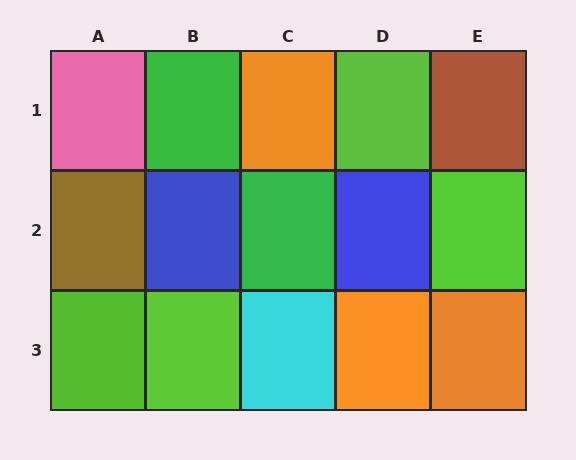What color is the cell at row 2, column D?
Blue.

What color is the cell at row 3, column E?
Orange.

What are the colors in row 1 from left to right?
Pink, green, orange, lime, brown.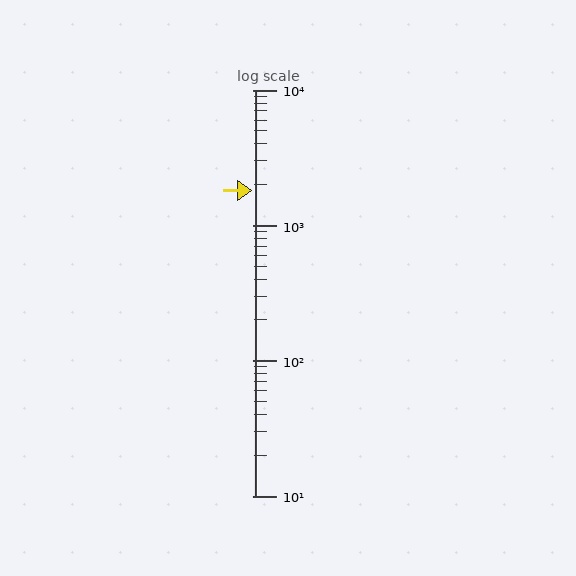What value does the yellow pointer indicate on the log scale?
The pointer indicates approximately 1800.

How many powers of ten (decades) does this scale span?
The scale spans 3 decades, from 10 to 10000.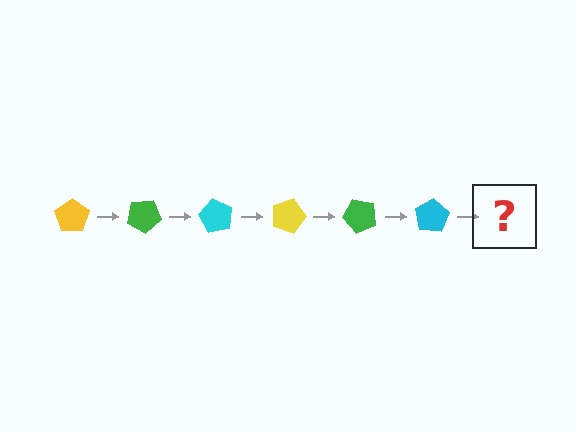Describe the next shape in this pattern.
It should be a yellow pentagon, rotated 180 degrees from the start.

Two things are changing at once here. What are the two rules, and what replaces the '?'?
The two rules are that it rotates 30 degrees each step and the color cycles through yellow, green, and cyan. The '?' should be a yellow pentagon, rotated 180 degrees from the start.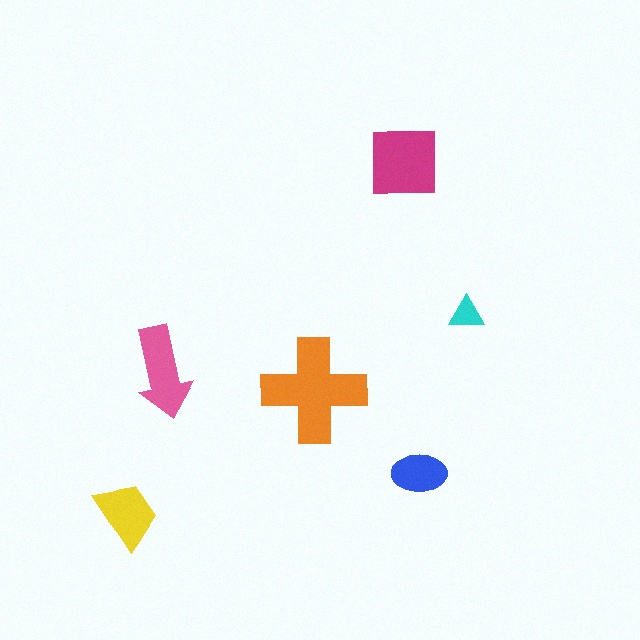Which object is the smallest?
The cyan triangle.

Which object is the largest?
The orange cross.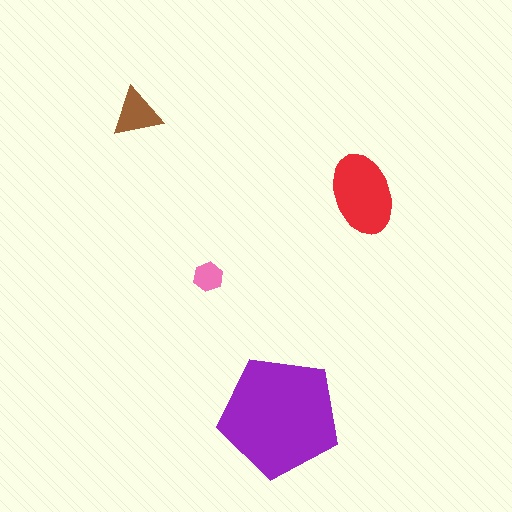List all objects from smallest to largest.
The pink hexagon, the brown triangle, the red ellipse, the purple pentagon.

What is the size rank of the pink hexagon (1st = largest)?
4th.